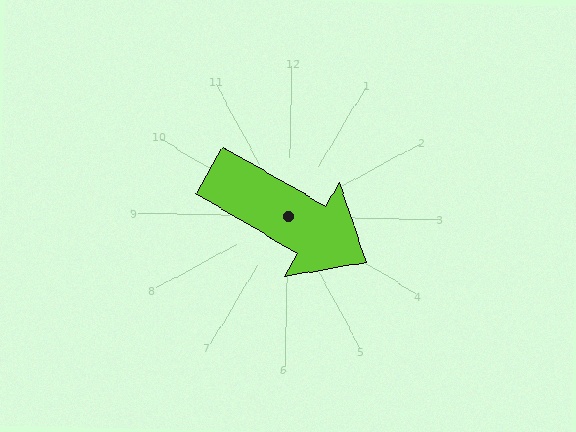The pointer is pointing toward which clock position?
Roughly 4 o'clock.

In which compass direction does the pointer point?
Southeast.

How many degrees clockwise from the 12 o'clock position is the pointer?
Approximately 119 degrees.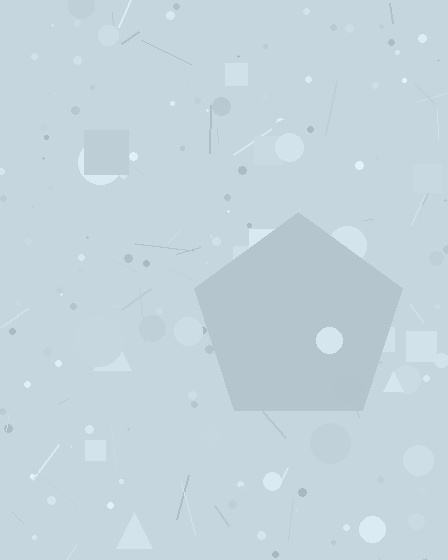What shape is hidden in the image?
A pentagon is hidden in the image.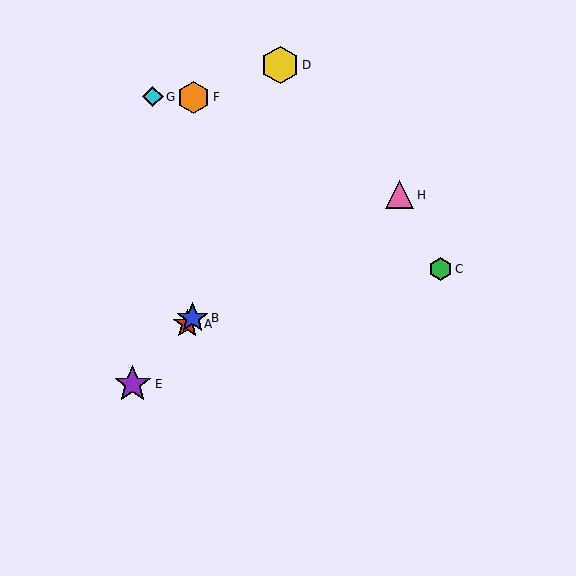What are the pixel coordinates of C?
Object C is at (441, 269).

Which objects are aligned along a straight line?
Objects A, B, E are aligned along a straight line.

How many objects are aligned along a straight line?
3 objects (A, B, E) are aligned along a straight line.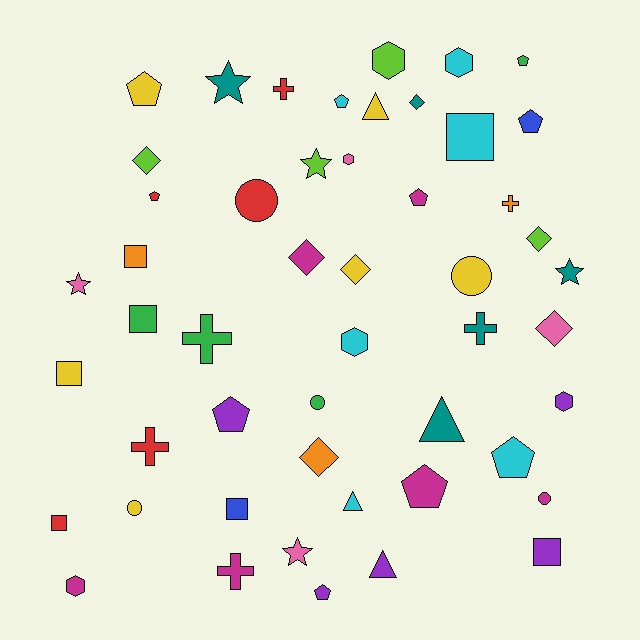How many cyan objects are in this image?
There are 6 cyan objects.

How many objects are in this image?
There are 50 objects.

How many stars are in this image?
There are 5 stars.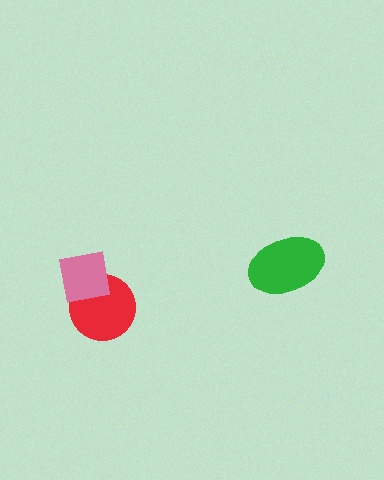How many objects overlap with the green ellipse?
0 objects overlap with the green ellipse.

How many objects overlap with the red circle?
1 object overlaps with the red circle.